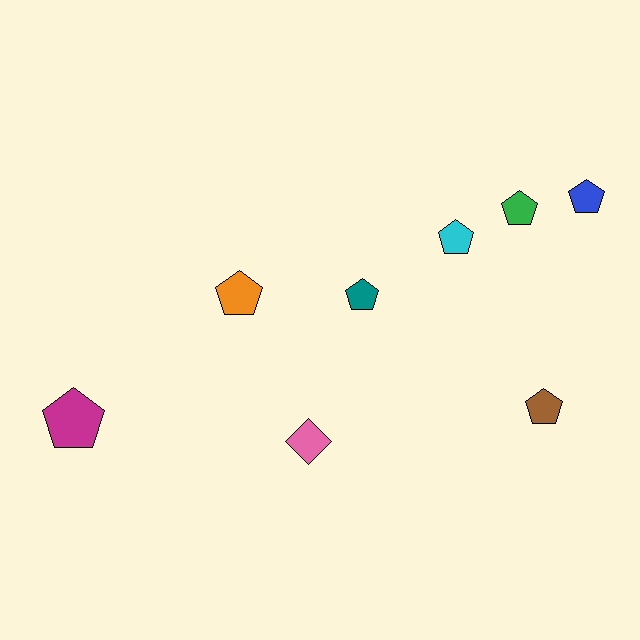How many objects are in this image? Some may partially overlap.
There are 8 objects.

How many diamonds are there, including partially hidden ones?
There is 1 diamond.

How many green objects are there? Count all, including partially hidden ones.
There is 1 green object.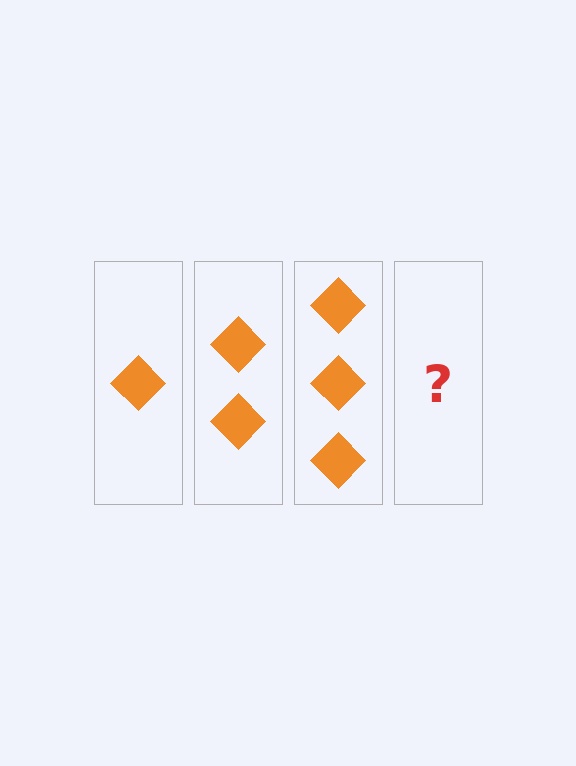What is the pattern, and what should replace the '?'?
The pattern is that each step adds one more diamond. The '?' should be 4 diamonds.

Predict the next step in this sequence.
The next step is 4 diamonds.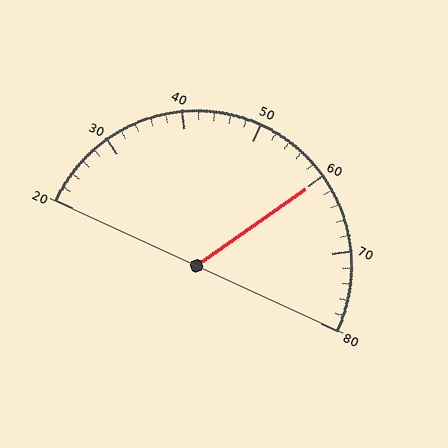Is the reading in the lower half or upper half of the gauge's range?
The reading is in the upper half of the range (20 to 80).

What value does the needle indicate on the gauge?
The needle indicates approximately 60.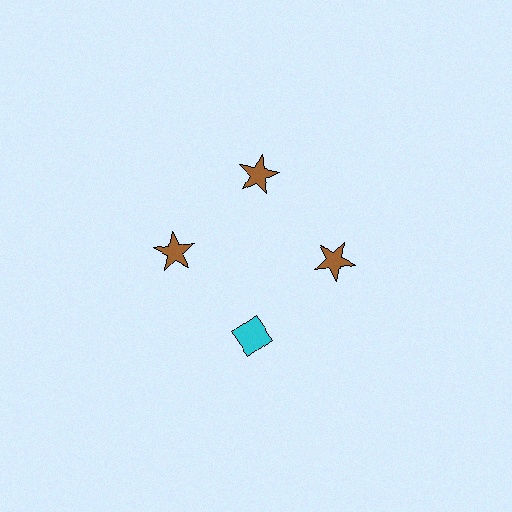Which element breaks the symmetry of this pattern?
The cyan diamond at roughly the 6 o'clock position breaks the symmetry. All other shapes are brown stars.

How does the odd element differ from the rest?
It differs in both color (cyan instead of brown) and shape (diamond instead of star).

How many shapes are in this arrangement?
There are 4 shapes arranged in a ring pattern.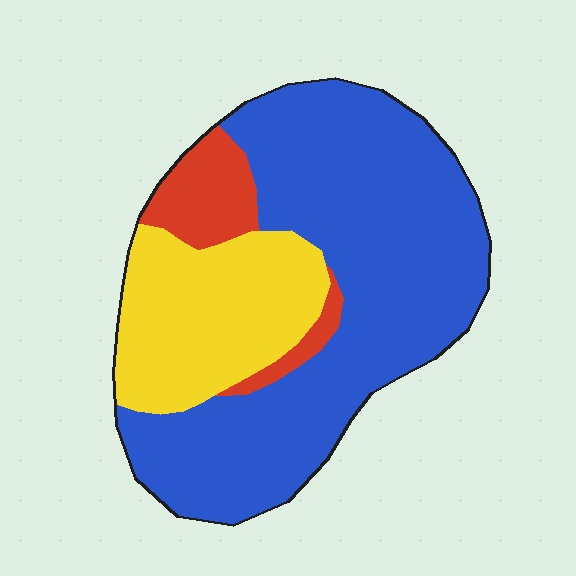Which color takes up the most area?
Blue, at roughly 65%.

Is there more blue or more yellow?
Blue.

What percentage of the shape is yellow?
Yellow covers around 25% of the shape.